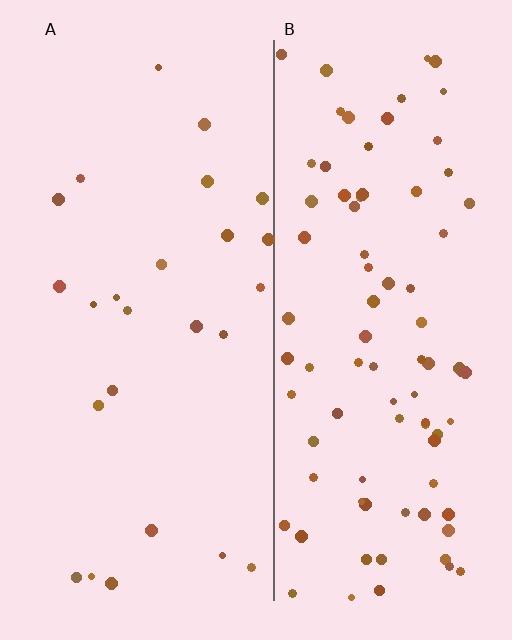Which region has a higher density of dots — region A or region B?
B (the right).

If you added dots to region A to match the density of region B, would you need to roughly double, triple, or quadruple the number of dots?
Approximately triple.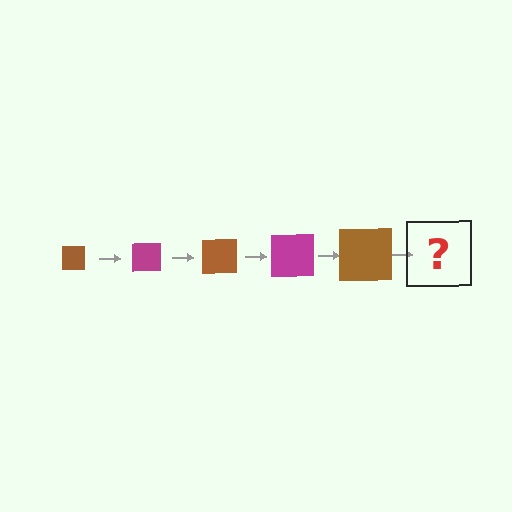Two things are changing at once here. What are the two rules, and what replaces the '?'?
The two rules are that the square grows larger each step and the color cycles through brown and magenta. The '?' should be a magenta square, larger than the previous one.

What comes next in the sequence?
The next element should be a magenta square, larger than the previous one.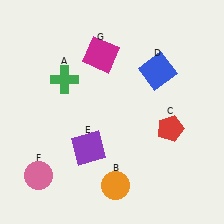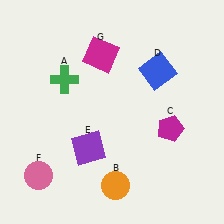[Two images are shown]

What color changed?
The pentagon (C) changed from red in Image 1 to magenta in Image 2.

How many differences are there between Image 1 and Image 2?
There is 1 difference between the two images.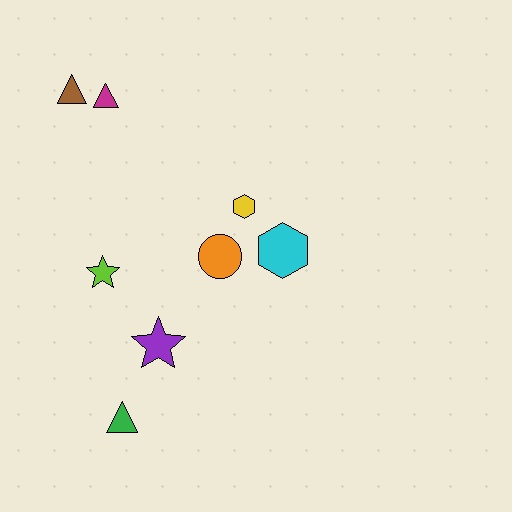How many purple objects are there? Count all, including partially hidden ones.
There is 1 purple object.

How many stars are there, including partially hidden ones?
There are 2 stars.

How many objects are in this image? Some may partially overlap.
There are 8 objects.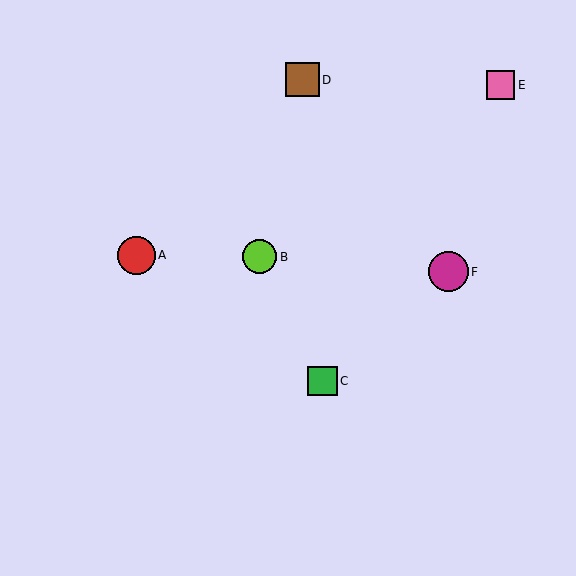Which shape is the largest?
The magenta circle (labeled F) is the largest.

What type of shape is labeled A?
Shape A is a red circle.